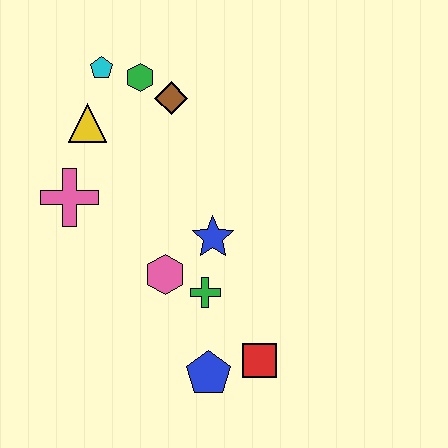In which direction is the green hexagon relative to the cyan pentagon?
The green hexagon is to the right of the cyan pentagon.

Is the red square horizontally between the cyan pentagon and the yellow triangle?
No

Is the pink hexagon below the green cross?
No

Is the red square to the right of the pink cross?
Yes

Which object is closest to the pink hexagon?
The green cross is closest to the pink hexagon.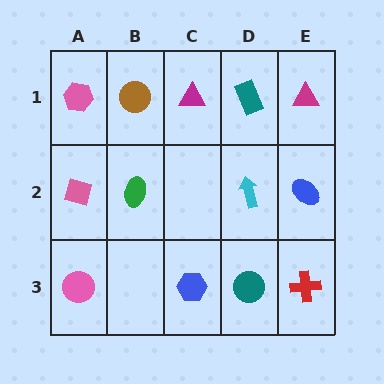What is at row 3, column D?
A teal circle.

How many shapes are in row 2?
4 shapes.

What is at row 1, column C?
A magenta triangle.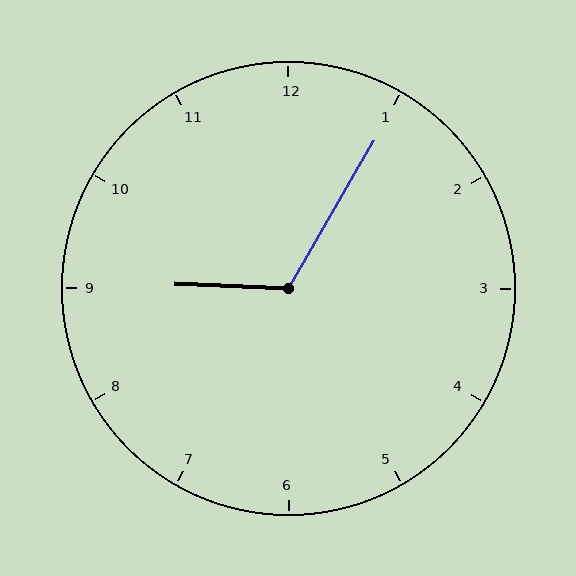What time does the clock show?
9:05.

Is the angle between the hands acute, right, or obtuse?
It is obtuse.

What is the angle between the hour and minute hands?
Approximately 118 degrees.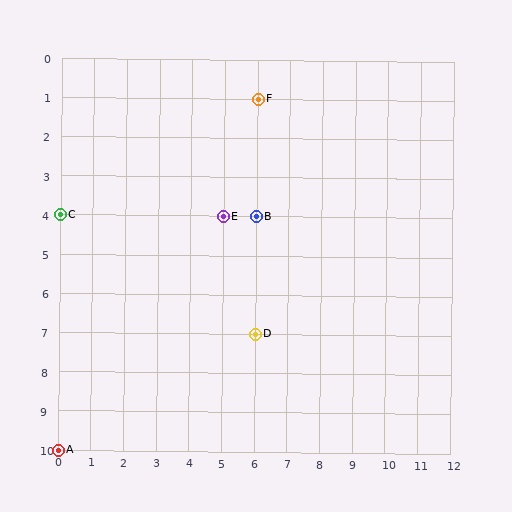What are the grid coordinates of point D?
Point D is at grid coordinates (6, 7).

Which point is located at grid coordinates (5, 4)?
Point E is at (5, 4).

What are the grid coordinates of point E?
Point E is at grid coordinates (5, 4).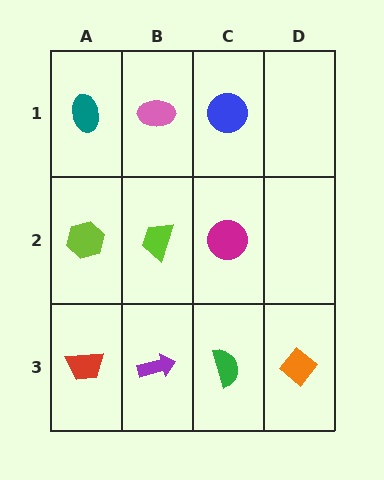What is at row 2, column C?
A magenta circle.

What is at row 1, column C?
A blue circle.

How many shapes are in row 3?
4 shapes.